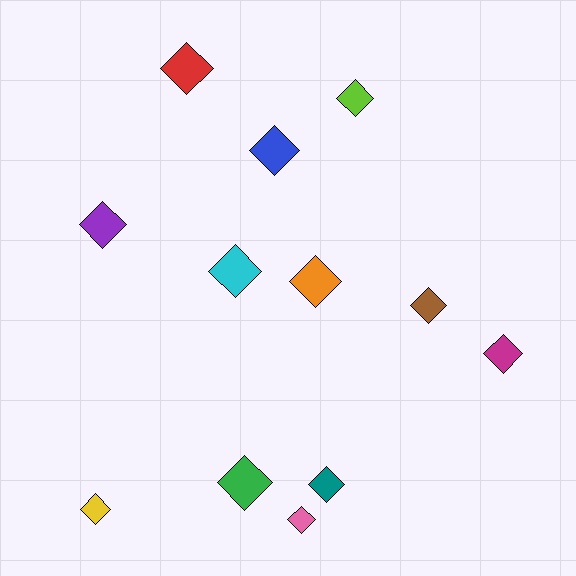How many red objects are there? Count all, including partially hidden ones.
There is 1 red object.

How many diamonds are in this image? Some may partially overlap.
There are 12 diamonds.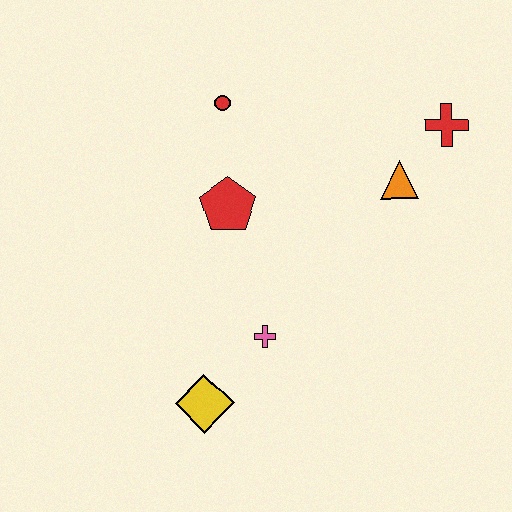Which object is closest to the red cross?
The orange triangle is closest to the red cross.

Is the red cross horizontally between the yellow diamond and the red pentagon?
No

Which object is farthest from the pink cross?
The red cross is farthest from the pink cross.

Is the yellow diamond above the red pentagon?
No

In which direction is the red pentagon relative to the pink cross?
The red pentagon is above the pink cross.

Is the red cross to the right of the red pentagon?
Yes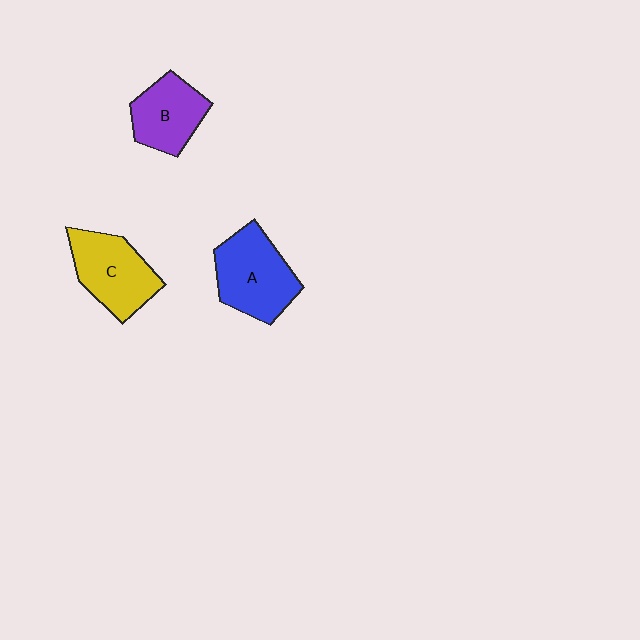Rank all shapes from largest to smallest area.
From largest to smallest: A (blue), C (yellow), B (purple).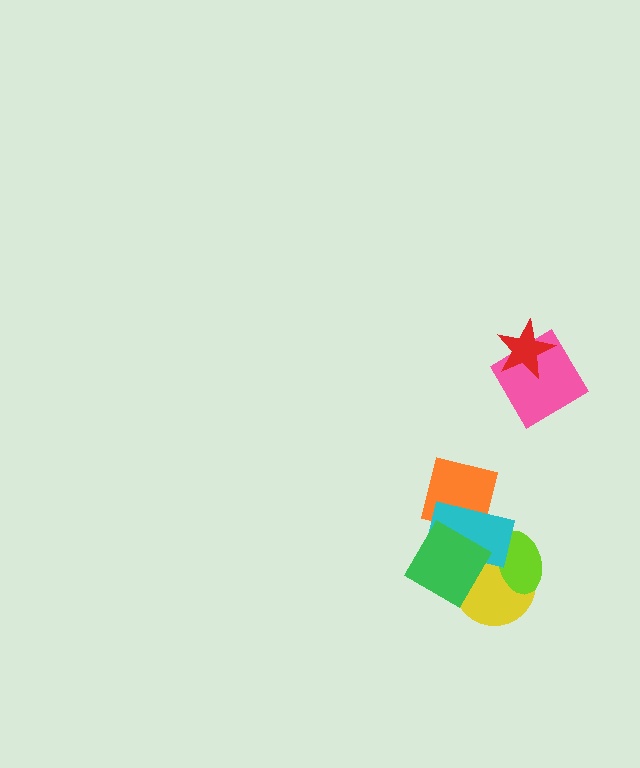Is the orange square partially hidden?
Yes, it is partially covered by another shape.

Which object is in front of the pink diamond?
The red star is in front of the pink diamond.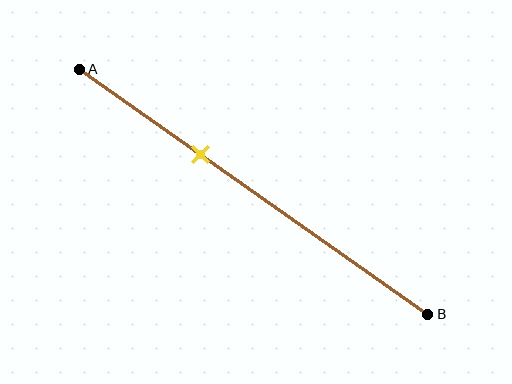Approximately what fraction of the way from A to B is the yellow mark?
The yellow mark is approximately 35% of the way from A to B.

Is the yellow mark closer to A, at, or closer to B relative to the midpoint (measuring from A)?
The yellow mark is closer to point A than the midpoint of segment AB.